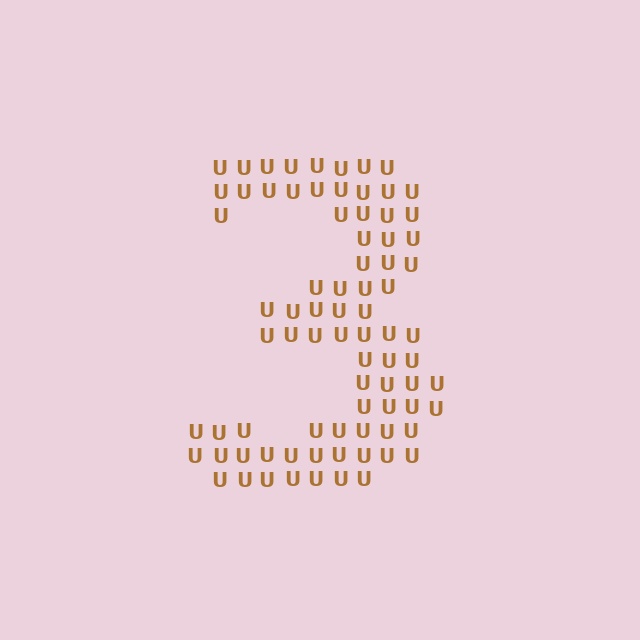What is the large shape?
The large shape is the digit 3.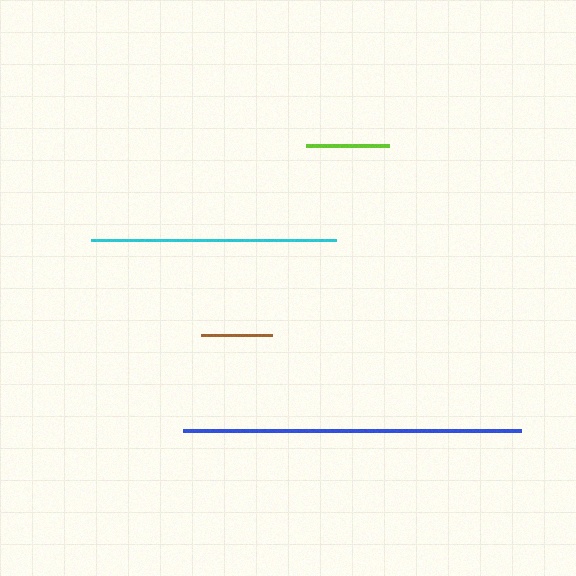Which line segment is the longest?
The blue line is the longest at approximately 338 pixels.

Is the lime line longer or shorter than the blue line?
The blue line is longer than the lime line.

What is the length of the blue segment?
The blue segment is approximately 338 pixels long.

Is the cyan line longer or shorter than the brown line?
The cyan line is longer than the brown line.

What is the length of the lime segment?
The lime segment is approximately 83 pixels long.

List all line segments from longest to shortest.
From longest to shortest: blue, cyan, lime, brown.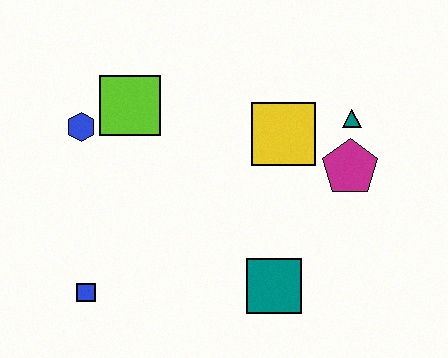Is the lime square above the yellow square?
Yes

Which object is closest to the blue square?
The blue hexagon is closest to the blue square.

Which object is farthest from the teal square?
The blue hexagon is farthest from the teal square.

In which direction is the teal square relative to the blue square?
The teal square is to the right of the blue square.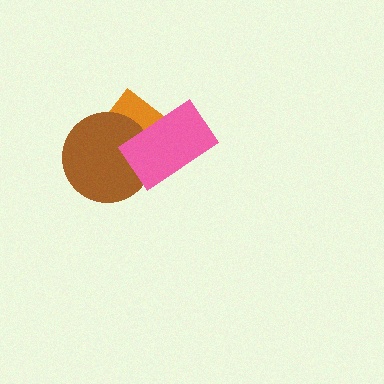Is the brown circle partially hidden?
Yes, it is partially covered by another shape.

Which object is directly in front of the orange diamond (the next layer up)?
The brown circle is directly in front of the orange diamond.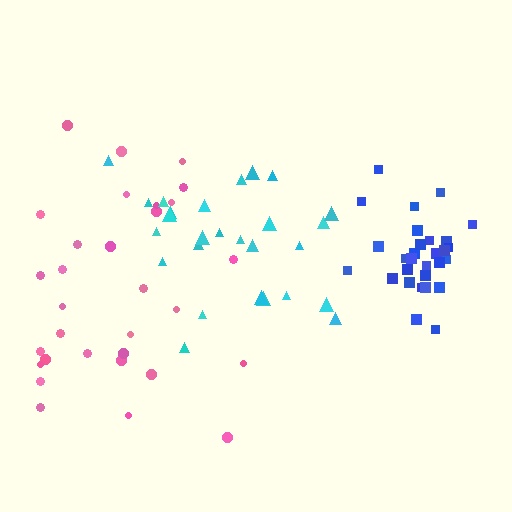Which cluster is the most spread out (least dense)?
Pink.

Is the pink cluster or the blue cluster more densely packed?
Blue.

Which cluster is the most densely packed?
Blue.